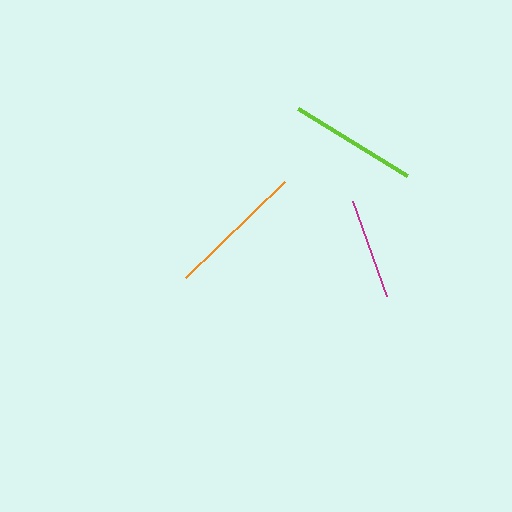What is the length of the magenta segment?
The magenta segment is approximately 101 pixels long.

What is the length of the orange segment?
The orange segment is approximately 138 pixels long.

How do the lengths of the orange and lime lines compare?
The orange and lime lines are approximately the same length.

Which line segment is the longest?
The orange line is the longest at approximately 138 pixels.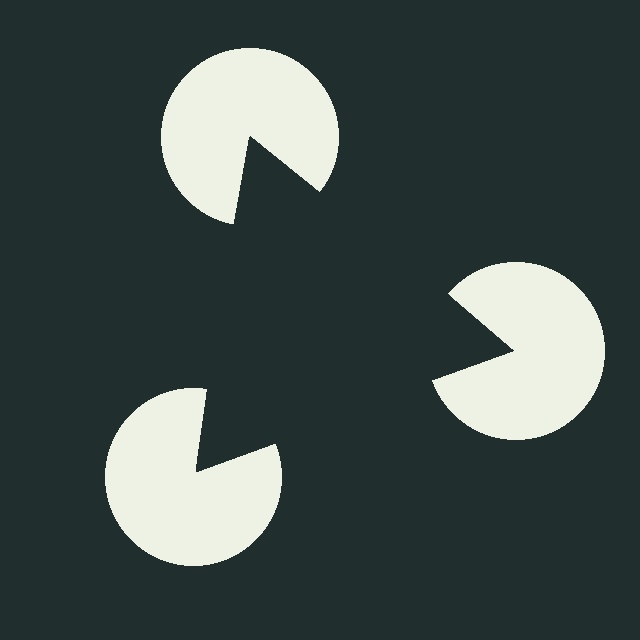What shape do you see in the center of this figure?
An illusory triangle — its edges are inferred from the aligned wedge cuts in the pac-man discs, not physically drawn.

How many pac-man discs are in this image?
There are 3 — one at each vertex of the illusory triangle.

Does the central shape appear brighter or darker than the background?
It typically appears slightly darker than the background, even though no actual brightness change is drawn.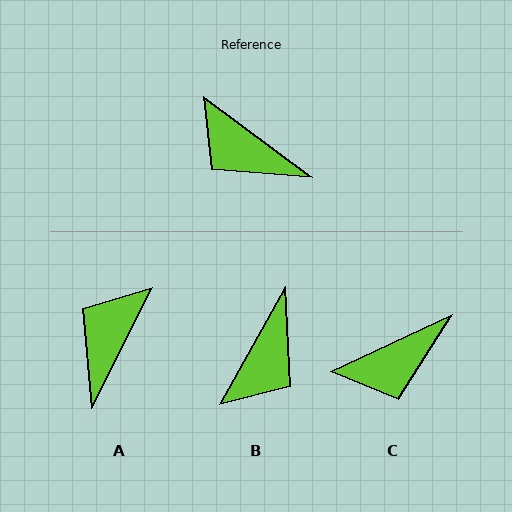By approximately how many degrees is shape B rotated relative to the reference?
Approximately 98 degrees counter-clockwise.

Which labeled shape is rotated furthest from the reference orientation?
B, about 98 degrees away.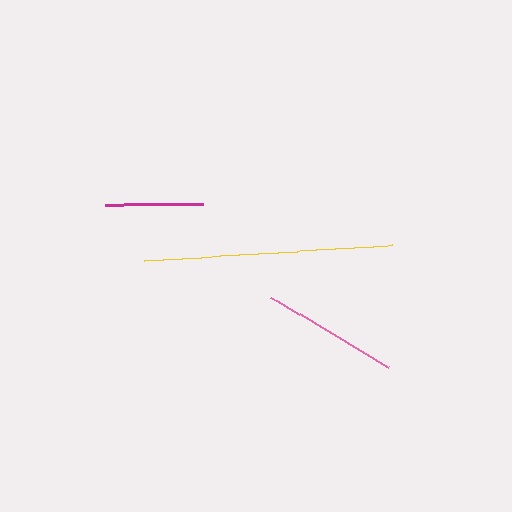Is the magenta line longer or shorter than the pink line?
The pink line is longer than the magenta line.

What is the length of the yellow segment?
The yellow segment is approximately 248 pixels long.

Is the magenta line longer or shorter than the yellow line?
The yellow line is longer than the magenta line.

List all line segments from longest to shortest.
From longest to shortest: yellow, pink, magenta.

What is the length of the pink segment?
The pink segment is approximately 136 pixels long.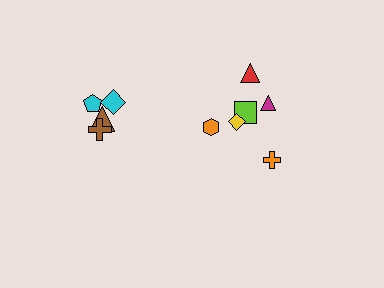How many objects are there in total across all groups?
There are 10 objects.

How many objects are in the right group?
There are 6 objects.